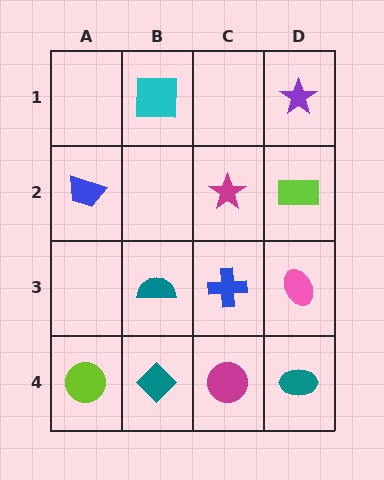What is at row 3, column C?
A blue cross.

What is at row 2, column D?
A lime rectangle.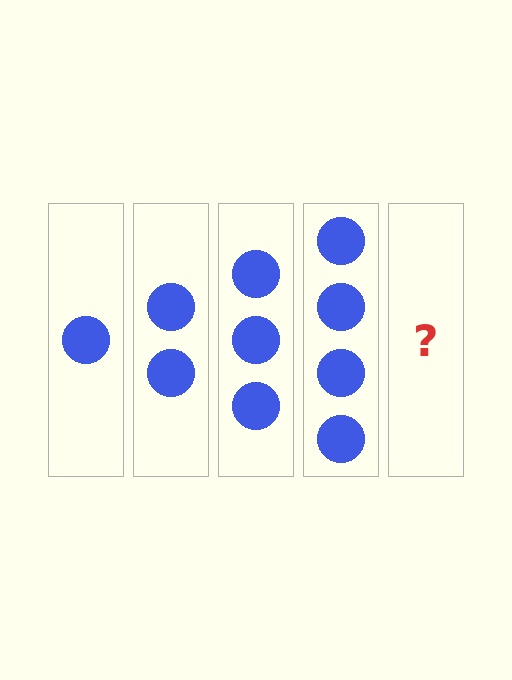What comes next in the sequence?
The next element should be 5 circles.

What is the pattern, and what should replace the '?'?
The pattern is that each step adds one more circle. The '?' should be 5 circles.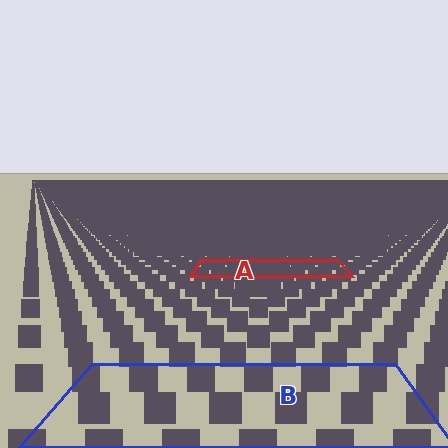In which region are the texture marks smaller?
The texture marks are smaller in region A, because it is farther away.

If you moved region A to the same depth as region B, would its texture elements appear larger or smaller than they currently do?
They would appear larger. At a closer depth, the same texture elements are projected at a bigger on-screen size.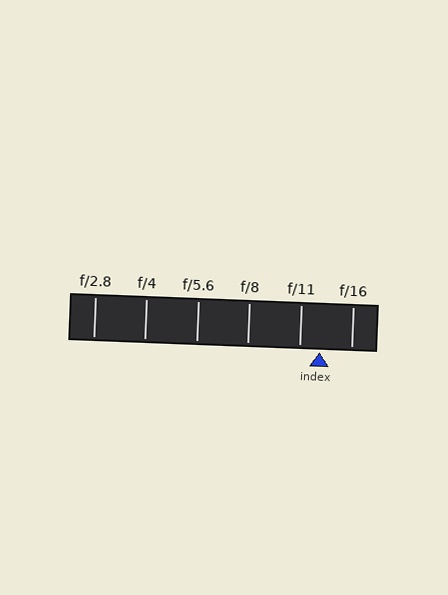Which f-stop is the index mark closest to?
The index mark is closest to f/11.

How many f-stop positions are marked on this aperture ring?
There are 6 f-stop positions marked.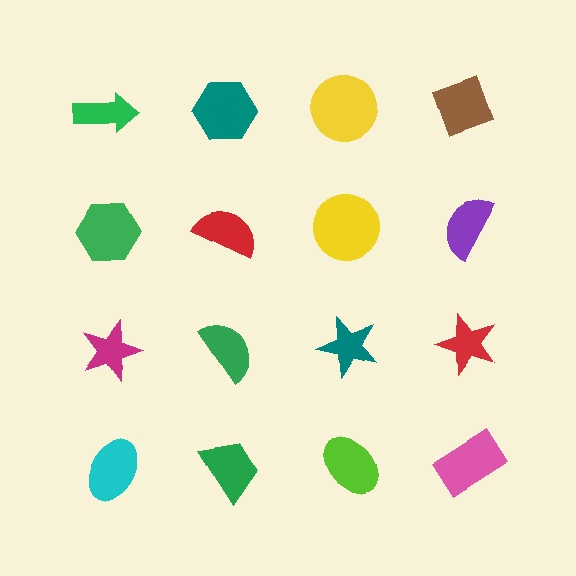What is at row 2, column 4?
A purple semicircle.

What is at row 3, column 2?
A green semicircle.